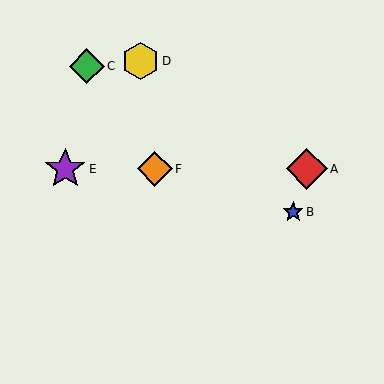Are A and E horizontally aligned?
Yes, both are at y≈169.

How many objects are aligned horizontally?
3 objects (A, E, F) are aligned horizontally.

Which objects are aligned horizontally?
Objects A, E, F are aligned horizontally.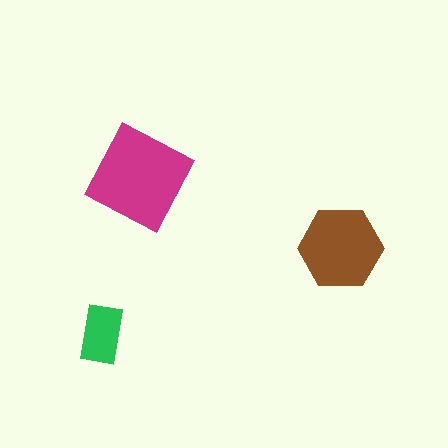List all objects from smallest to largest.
The green rectangle, the brown hexagon, the magenta diamond.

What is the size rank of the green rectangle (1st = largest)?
3rd.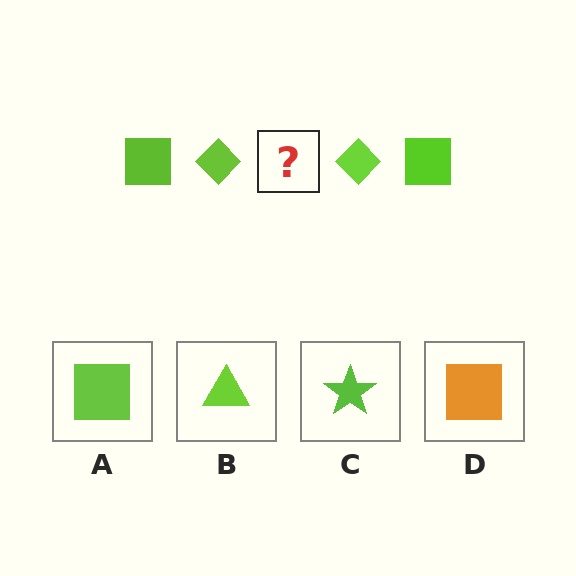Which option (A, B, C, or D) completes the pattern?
A.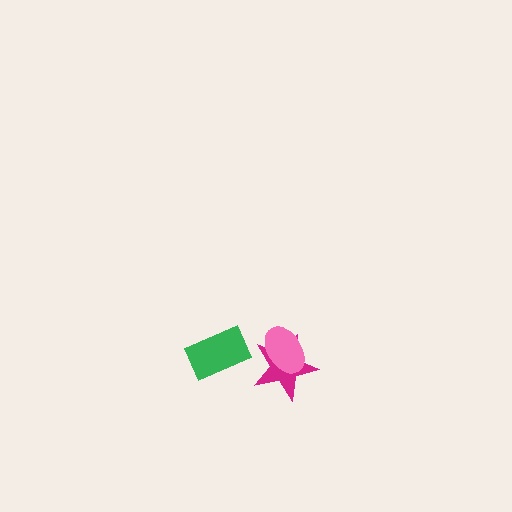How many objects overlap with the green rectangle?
0 objects overlap with the green rectangle.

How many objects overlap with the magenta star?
1 object overlaps with the magenta star.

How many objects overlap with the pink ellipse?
1 object overlaps with the pink ellipse.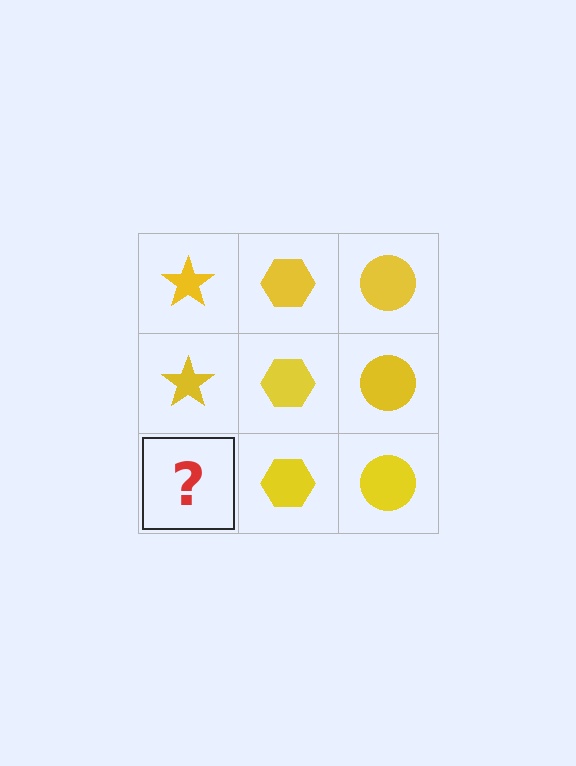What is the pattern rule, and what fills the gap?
The rule is that each column has a consistent shape. The gap should be filled with a yellow star.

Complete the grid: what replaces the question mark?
The question mark should be replaced with a yellow star.